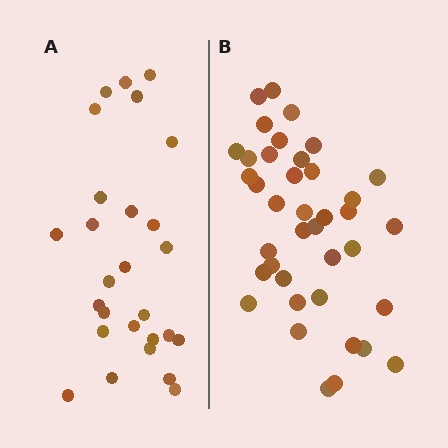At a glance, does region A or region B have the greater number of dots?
Region B (the right region) has more dots.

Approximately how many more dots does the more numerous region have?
Region B has roughly 12 or so more dots than region A.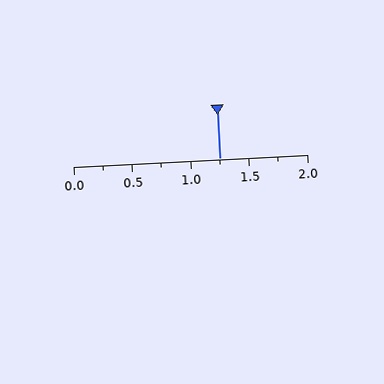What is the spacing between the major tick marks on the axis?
The major ticks are spaced 0.5 apart.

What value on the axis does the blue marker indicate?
The marker indicates approximately 1.25.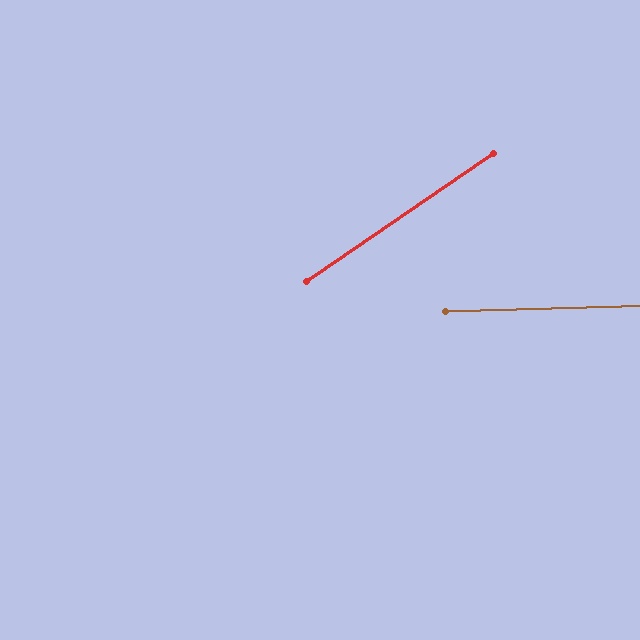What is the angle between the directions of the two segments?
Approximately 33 degrees.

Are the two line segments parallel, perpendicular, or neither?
Neither parallel nor perpendicular — they differ by about 33°.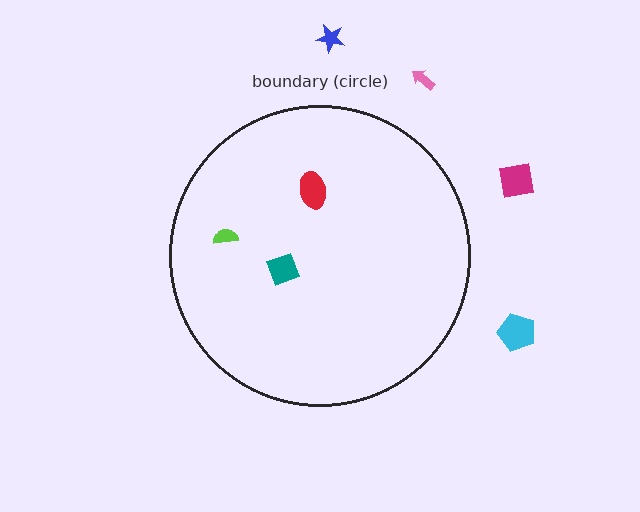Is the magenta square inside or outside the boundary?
Outside.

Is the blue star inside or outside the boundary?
Outside.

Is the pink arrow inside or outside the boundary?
Outside.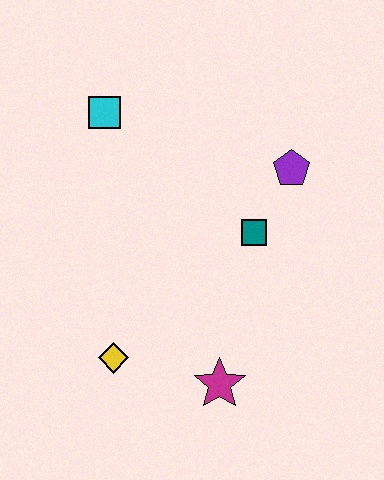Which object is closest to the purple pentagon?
The teal square is closest to the purple pentagon.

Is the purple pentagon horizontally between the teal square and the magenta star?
No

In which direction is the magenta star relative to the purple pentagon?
The magenta star is below the purple pentagon.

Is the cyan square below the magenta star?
No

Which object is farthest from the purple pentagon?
The yellow diamond is farthest from the purple pentagon.